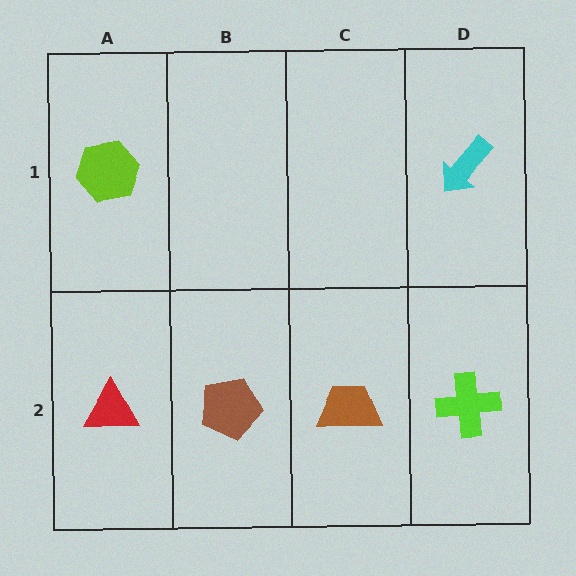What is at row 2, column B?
A brown pentagon.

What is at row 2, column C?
A brown trapezoid.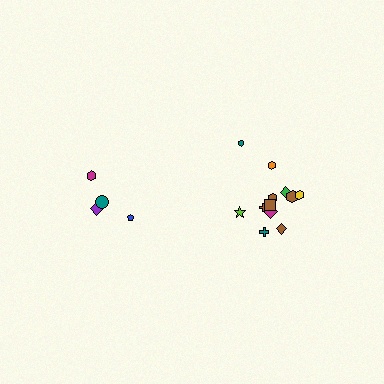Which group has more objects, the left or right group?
The right group.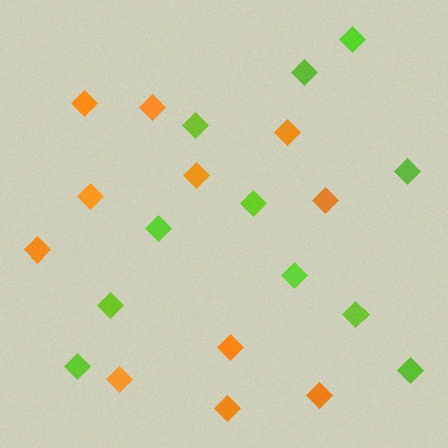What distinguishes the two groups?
There are 2 groups: one group of orange diamonds (11) and one group of lime diamonds (11).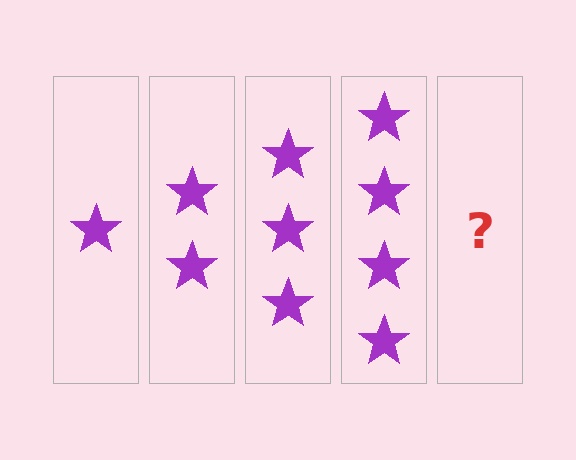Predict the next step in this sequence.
The next step is 5 stars.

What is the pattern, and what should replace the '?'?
The pattern is that each step adds one more star. The '?' should be 5 stars.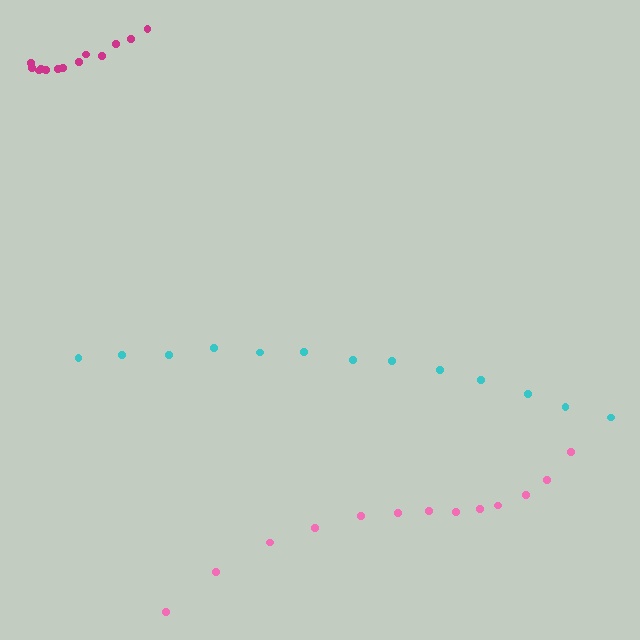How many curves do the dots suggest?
There are 3 distinct paths.